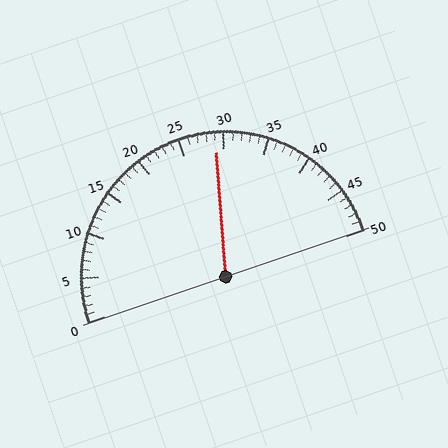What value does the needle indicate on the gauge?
The needle indicates approximately 29.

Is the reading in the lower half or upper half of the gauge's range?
The reading is in the upper half of the range (0 to 50).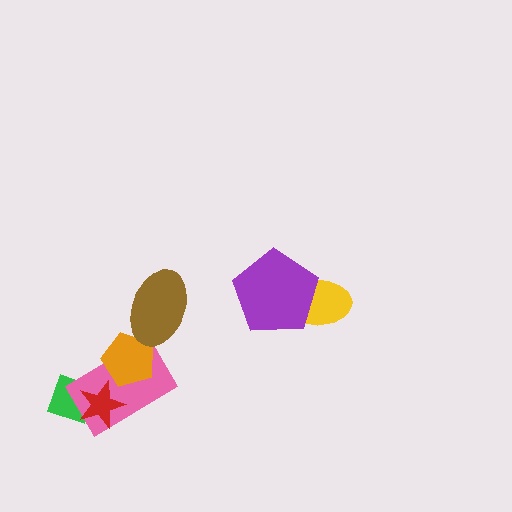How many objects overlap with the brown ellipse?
1 object overlaps with the brown ellipse.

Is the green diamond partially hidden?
Yes, it is partially covered by another shape.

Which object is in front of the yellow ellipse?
The purple pentagon is in front of the yellow ellipse.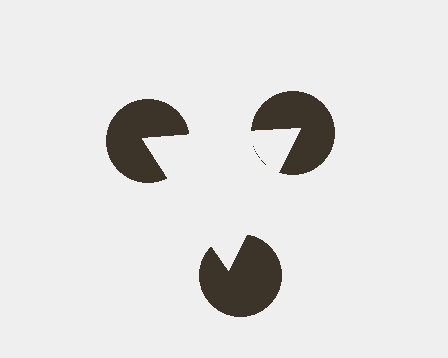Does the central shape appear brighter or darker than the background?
It typically appears slightly brighter than the background, even though no actual brightness change is drawn.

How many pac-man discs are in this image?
There are 3 — one at each vertex of the illusory triangle.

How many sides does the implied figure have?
3 sides.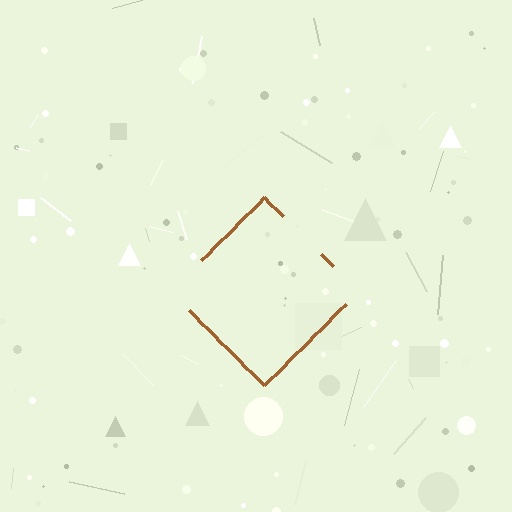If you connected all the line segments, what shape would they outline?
They would outline a diamond.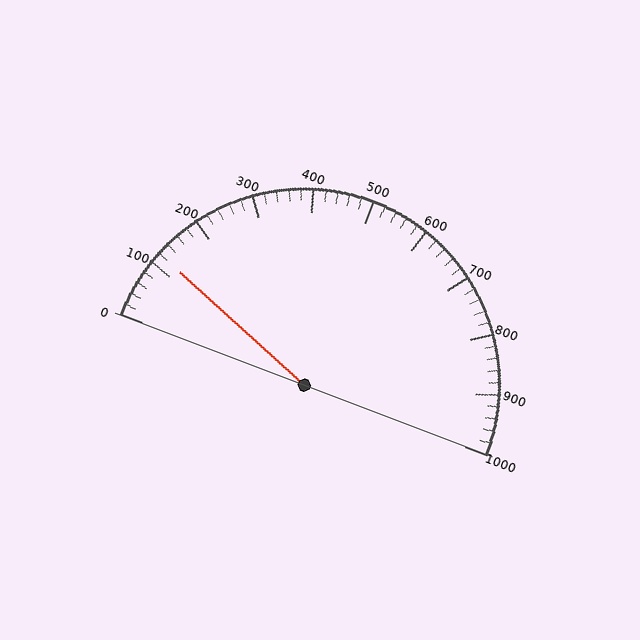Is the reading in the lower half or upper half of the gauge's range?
The reading is in the lower half of the range (0 to 1000).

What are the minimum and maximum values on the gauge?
The gauge ranges from 0 to 1000.